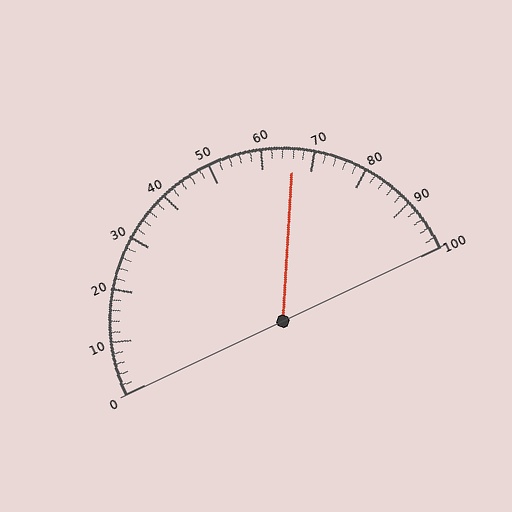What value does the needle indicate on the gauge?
The needle indicates approximately 66.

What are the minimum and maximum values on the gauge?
The gauge ranges from 0 to 100.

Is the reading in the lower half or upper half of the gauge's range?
The reading is in the upper half of the range (0 to 100).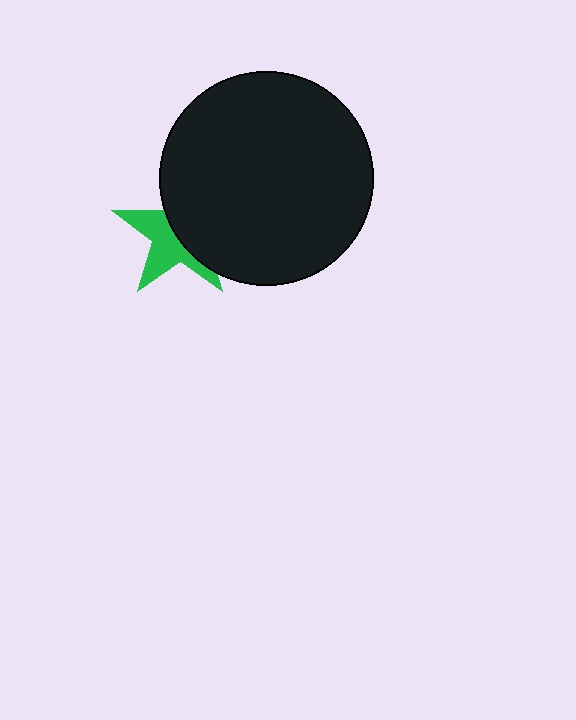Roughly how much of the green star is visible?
About half of it is visible (roughly 47%).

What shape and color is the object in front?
The object in front is a black circle.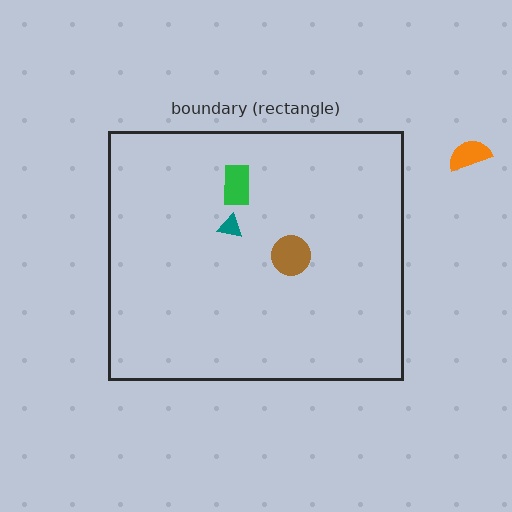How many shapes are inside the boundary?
3 inside, 1 outside.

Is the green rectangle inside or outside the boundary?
Inside.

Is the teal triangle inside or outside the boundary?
Inside.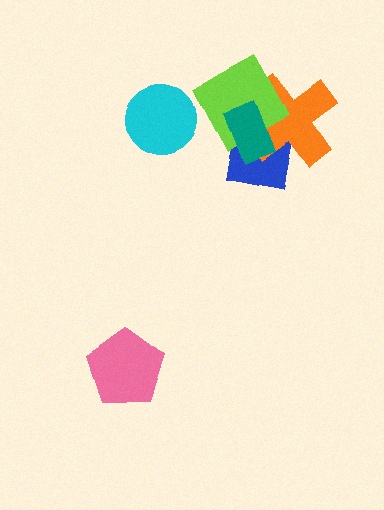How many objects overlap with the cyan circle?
0 objects overlap with the cyan circle.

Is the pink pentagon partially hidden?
No, no other shape covers it.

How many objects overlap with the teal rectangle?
3 objects overlap with the teal rectangle.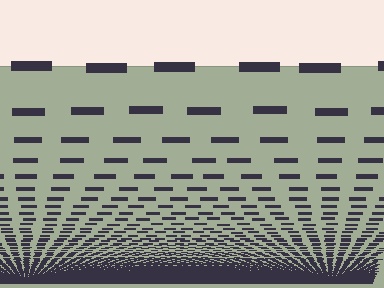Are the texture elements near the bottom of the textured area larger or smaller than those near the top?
Smaller. The gradient is inverted — elements near the bottom are smaller and denser.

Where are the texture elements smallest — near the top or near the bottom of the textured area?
Near the bottom.